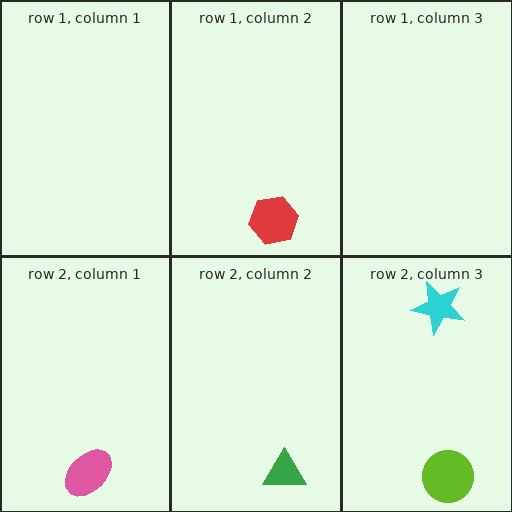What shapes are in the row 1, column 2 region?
The red hexagon.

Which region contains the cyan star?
The row 2, column 3 region.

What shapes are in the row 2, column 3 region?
The cyan star, the lime circle.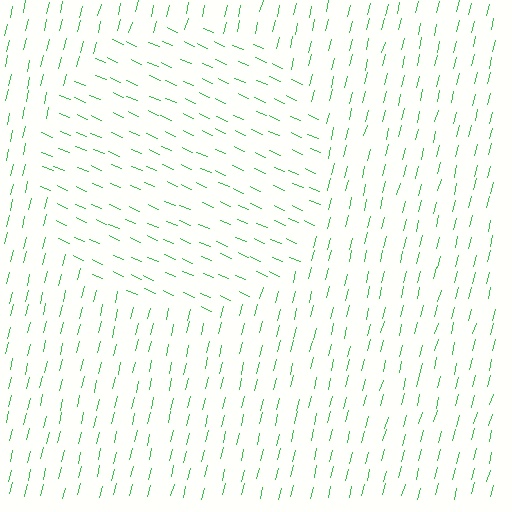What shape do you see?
I see a circle.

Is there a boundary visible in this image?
Yes, there is a texture boundary formed by a change in line orientation.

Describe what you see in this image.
The image is filled with small green line segments. A circle region in the image has lines oriented differently from the surrounding lines, creating a visible texture boundary.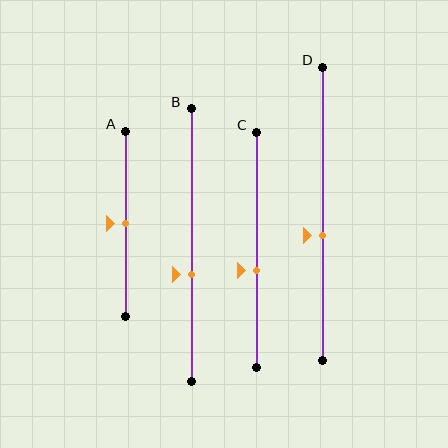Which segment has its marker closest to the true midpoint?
Segment A has its marker closest to the true midpoint.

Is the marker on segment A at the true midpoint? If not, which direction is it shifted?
Yes, the marker on segment A is at the true midpoint.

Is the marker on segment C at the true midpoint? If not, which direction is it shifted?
No, the marker on segment C is shifted downward by about 9% of the segment length.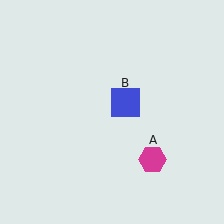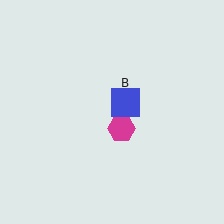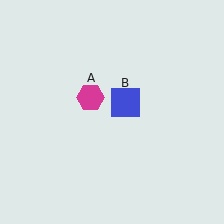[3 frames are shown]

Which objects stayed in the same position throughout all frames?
Blue square (object B) remained stationary.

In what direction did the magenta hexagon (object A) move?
The magenta hexagon (object A) moved up and to the left.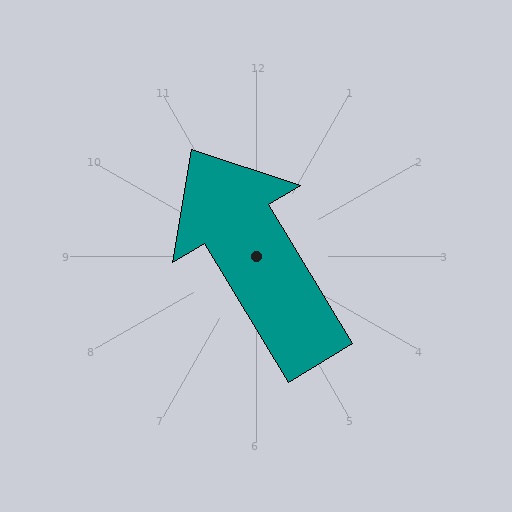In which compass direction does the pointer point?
Northwest.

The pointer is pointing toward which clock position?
Roughly 11 o'clock.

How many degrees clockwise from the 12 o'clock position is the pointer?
Approximately 329 degrees.